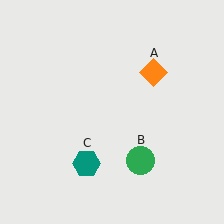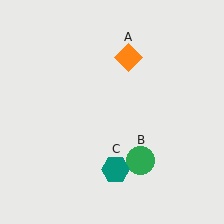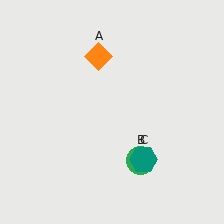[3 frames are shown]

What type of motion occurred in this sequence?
The orange diamond (object A), teal hexagon (object C) rotated counterclockwise around the center of the scene.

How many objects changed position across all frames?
2 objects changed position: orange diamond (object A), teal hexagon (object C).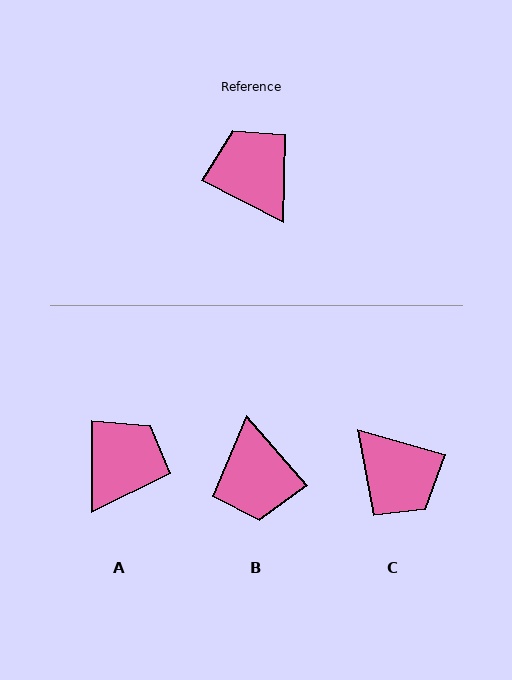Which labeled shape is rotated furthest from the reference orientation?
C, about 169 degrees away.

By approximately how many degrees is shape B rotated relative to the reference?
Approximately 158 degrees counter-clockwise.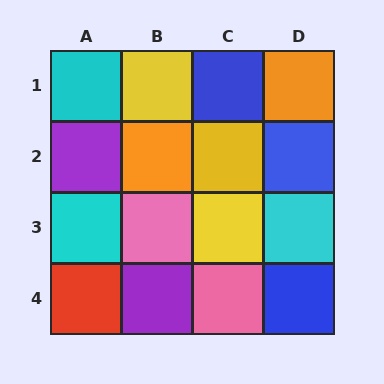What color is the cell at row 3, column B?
Pink.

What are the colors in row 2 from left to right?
Purple, orange, yellow, blue.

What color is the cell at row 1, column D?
Orange.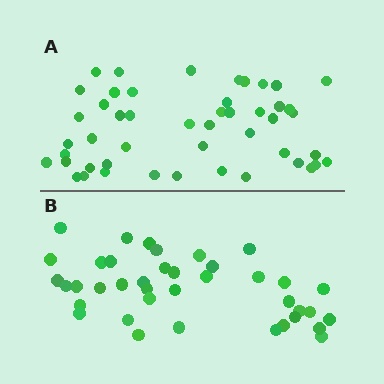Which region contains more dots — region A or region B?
Region A (the top region) has more dots.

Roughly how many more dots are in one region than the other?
Region A has roughly 8 or so more dots than region B.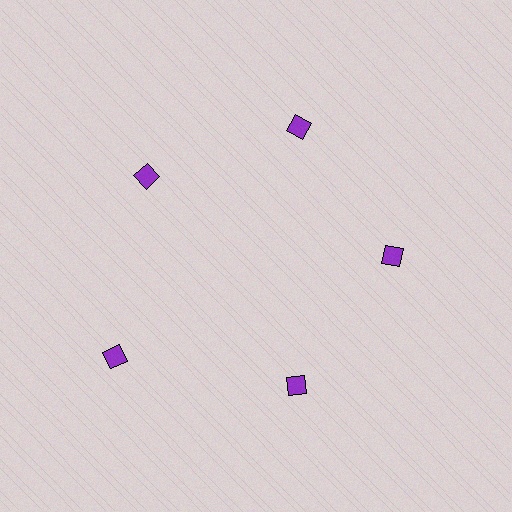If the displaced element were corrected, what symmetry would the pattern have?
It would have 5-fold rotational symmetry — the pattern would map onto itself every 72 degrees.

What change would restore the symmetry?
The symmetry would be restored by moving it inward, back onto the ring so that all 5 diamonds sit at equal angles and equal distance from the center.